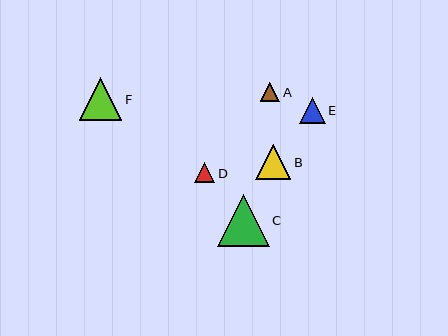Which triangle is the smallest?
Triangle A is the smallest with a size of approximately 19 pixels.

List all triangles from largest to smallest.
From largest to smallest: C, F, B, E, D, A.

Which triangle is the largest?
Triangle C is the largest with a size of approximately 51 pixels.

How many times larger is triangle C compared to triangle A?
Triangle C is approximately 2.6 times the size of triangle A.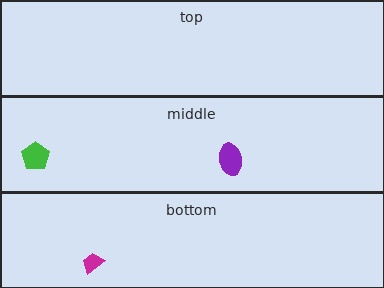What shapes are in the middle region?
The green pentagon, the purple ellipse.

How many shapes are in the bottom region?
1.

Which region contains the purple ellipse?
The middle region.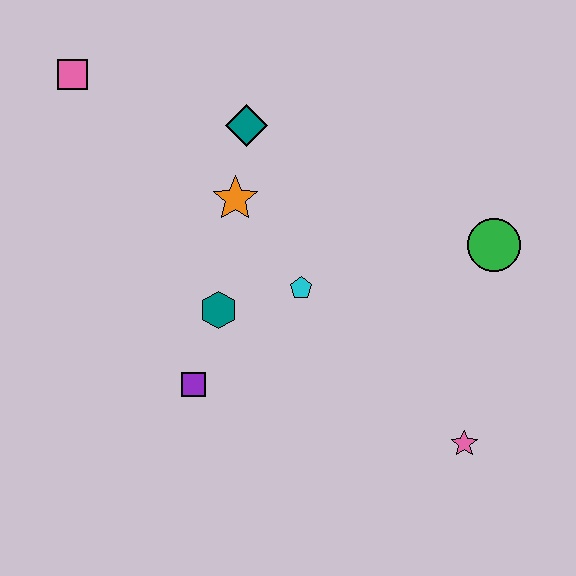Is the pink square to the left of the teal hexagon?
Yes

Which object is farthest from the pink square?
The pink star is farthest from the pink square.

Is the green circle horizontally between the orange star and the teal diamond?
No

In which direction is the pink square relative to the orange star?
The pink square is to the left of the orange star.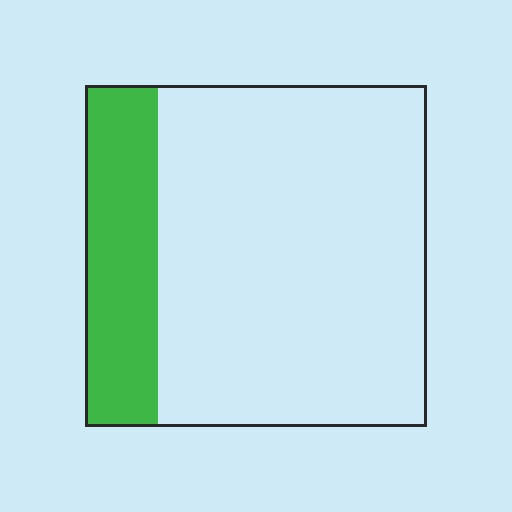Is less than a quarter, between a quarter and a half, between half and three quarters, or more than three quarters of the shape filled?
Less than a quarter.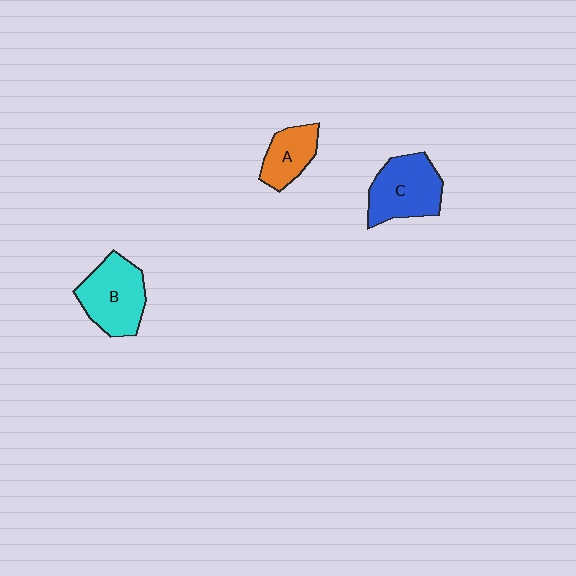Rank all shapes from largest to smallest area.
From largest to smallest: B (cyan), C (blue), A (orange).